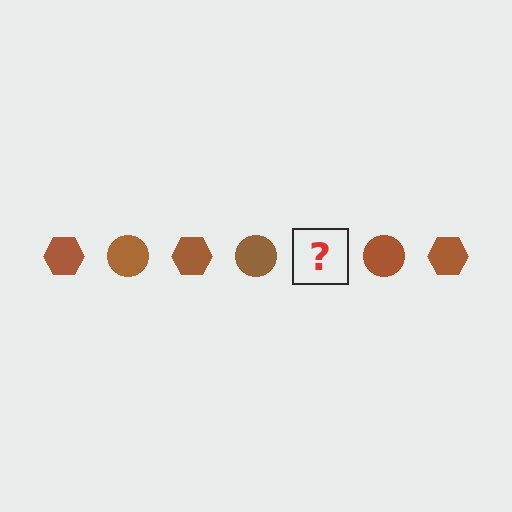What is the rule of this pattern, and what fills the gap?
The rule is that the pattern cycles through hexagon, circle shapes in brown. The gap should be filled with a brown hexagon.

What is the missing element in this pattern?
The missing element is a brown hexagon.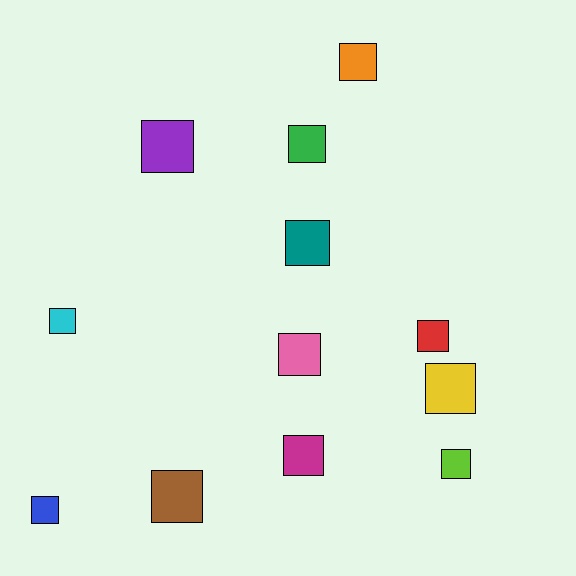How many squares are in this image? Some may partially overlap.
There are 12 squares.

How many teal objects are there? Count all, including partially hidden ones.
There is 1 teal object.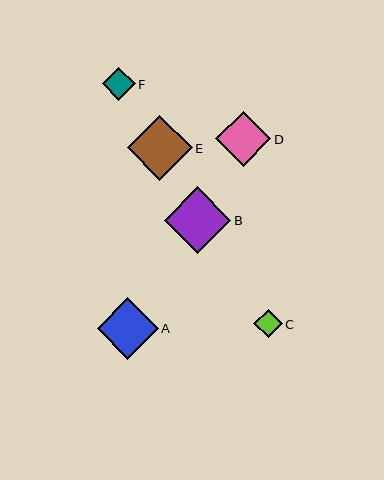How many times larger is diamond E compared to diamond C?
Diamond E is approximately 2.3 times the size of diamond C.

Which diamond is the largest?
Diamond B is the largest with a size of approximately 67 pixels.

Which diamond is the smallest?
Diamond C is the smallest with a size of approximately 28 pixels.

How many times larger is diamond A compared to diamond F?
Diamond A is approximately 1.9 times the size of diamond F.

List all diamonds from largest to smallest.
From largest to smallest: B, E, A, D, F, C.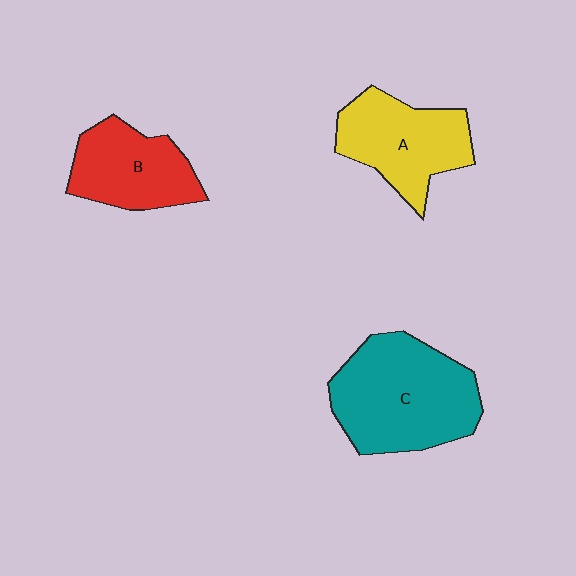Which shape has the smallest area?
Shape B (red).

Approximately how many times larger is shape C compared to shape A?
Approximately 1.4 times.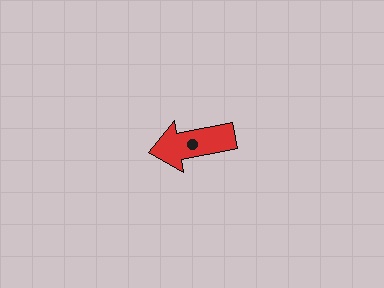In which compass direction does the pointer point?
West.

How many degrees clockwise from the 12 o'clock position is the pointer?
Approximately 259 degrees.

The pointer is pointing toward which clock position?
Roughly 9 o'clock.